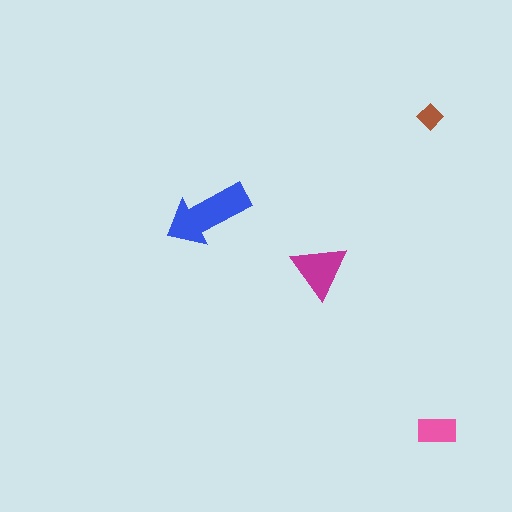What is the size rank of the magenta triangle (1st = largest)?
2nd.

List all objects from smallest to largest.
The brown diamond, the pink rectangle, the magenta triangle, the blue arrow.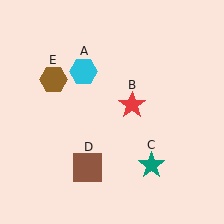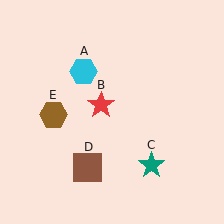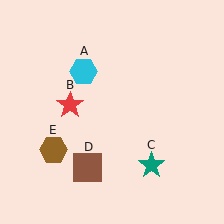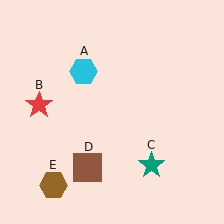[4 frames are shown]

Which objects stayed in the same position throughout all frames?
Cyan hexagon (object A) and teal star (object C) and brown square (object D) remained stationary.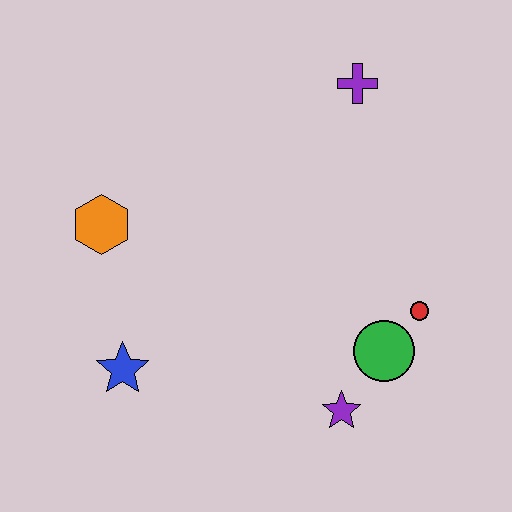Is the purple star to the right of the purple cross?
No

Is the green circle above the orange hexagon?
No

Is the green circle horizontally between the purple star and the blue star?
No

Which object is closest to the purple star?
The green circle is closest to the purple star.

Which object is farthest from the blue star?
The purple cross is farthest from the blue star.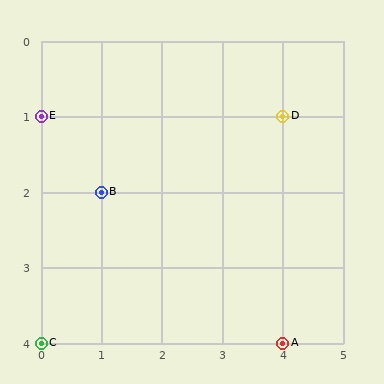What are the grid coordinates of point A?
Point A is at grid coordinates (4, 4).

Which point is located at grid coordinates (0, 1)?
Point E is at (0, 1).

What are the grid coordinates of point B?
Point B is at grid coordinates (1, 2).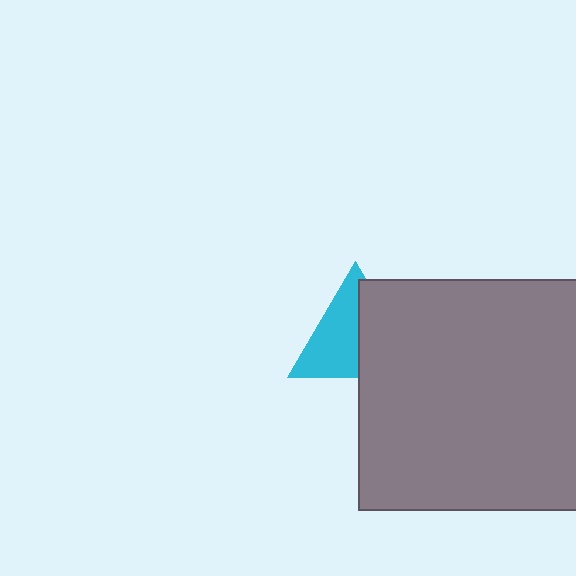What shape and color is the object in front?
The object in front is a gray rectangle.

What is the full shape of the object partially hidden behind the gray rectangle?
The partially hidden object is a cyan triangle.